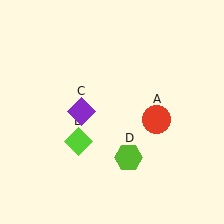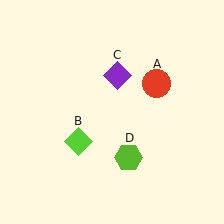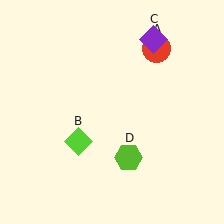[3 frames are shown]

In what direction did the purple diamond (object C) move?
The purple diamond (object C) moved up and to the right.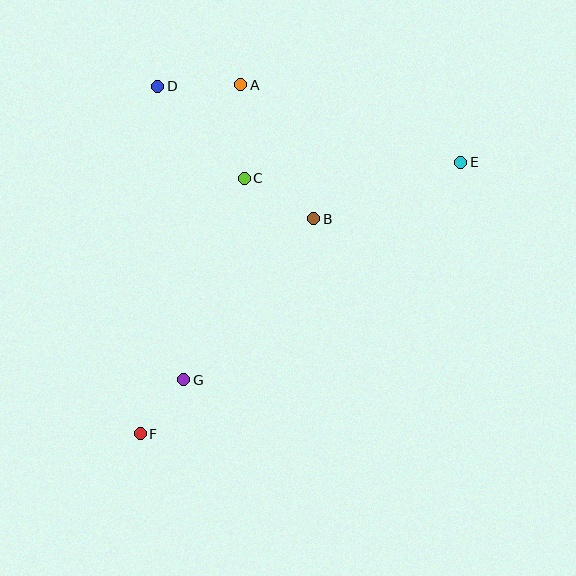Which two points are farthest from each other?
Points E and F are farthest from each other.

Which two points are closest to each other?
Points F and G are closest to each other.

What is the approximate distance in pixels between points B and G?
The distance between B and G is approximately 207 pixels.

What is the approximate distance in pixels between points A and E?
The distance between A and E is approximately 233 pixels.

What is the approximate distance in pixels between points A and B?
The distance between A and B is approximately 153 pixels.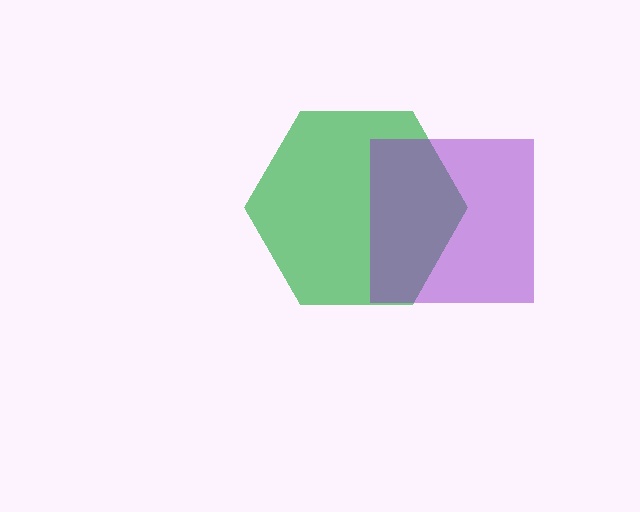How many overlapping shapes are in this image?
There are 2 overlapping shapes in the image.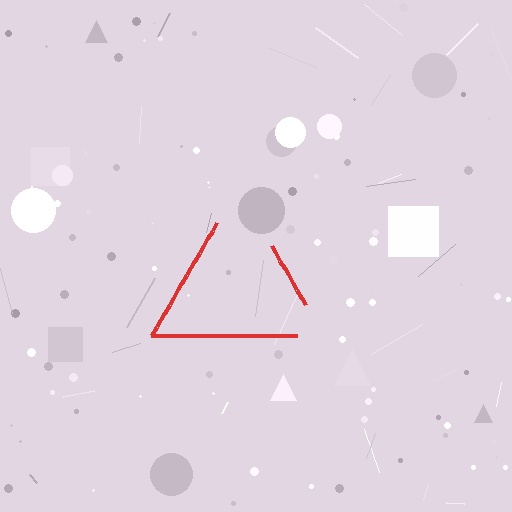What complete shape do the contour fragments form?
The contour fragments form a triangle.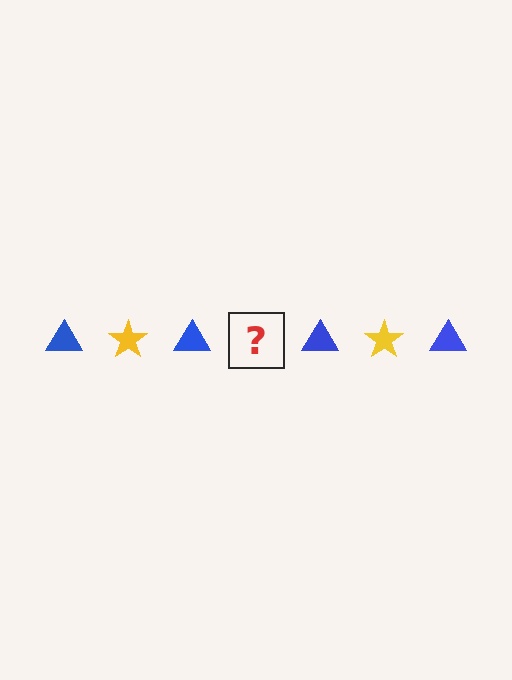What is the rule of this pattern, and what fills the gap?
The rule is that the pattern alternates between blue triangle and yellow star. The gap should be filled with a yellow star.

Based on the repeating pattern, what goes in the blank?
The blank should be a yellow star.